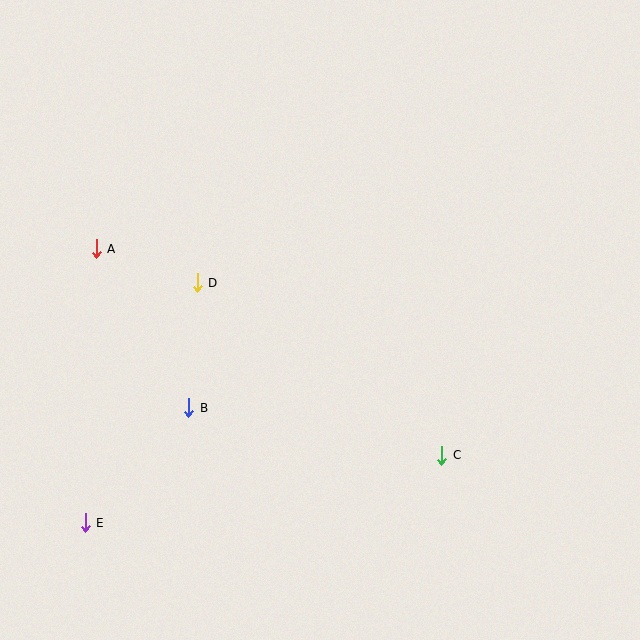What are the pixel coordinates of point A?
Point A is at (96, 249).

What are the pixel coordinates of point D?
Point D is at (197, 283).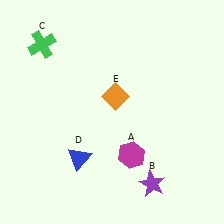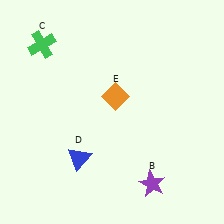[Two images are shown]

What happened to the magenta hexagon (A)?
The magenta hexagon (A) was removed in Image 2. It was in the bottom-right area of Image 1.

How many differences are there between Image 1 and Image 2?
There is 1 difference between the two images.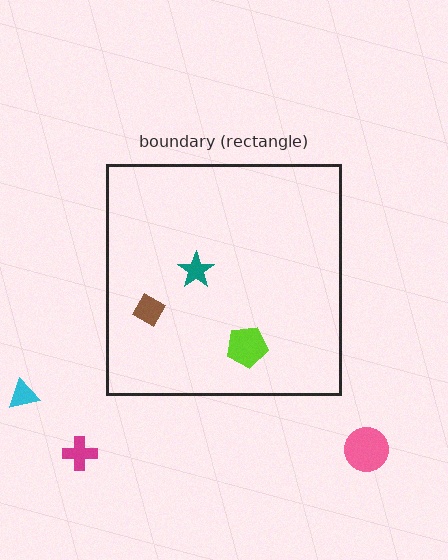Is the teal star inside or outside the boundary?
Inside.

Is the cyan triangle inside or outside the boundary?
Outside.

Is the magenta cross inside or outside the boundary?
Outside.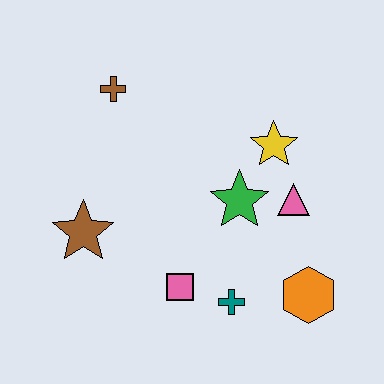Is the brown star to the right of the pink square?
No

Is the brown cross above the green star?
Yes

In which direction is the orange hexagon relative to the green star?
The orange hexagon is below the green star.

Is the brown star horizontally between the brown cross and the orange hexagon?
No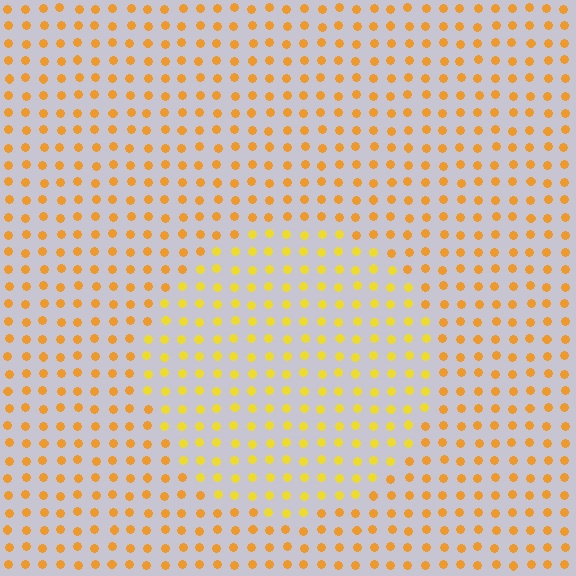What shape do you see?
I see a circle.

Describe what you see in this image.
The image is filled with small orange elements in a uniform arrangement. A circle-shaped region is visible where the elements are tinted to a slightly different hue, forming a subtle color boundary.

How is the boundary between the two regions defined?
The boundary is defined purely by a slight shift in hue (about 21 degrees). Spacing, size, and orientation are identical on both sides.